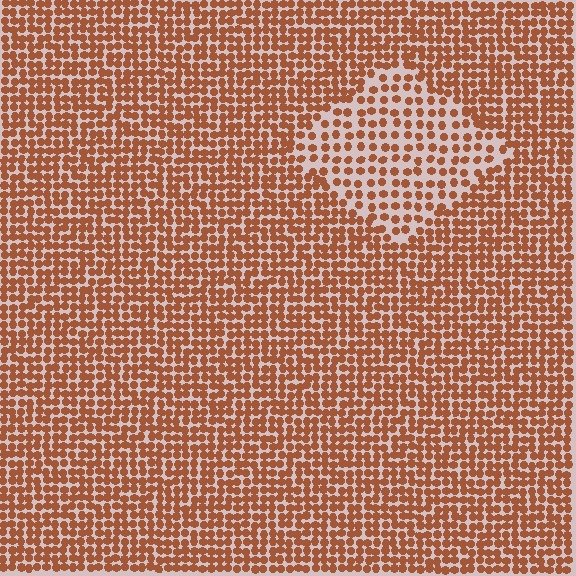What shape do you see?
I see a diamond.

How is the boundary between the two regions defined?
The boundary is defined by a change in element density (approximately 1.8x ratio). All elements are the same color, size, and shape.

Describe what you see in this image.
The image contains small brown elements arranged at two different densities. A diamond-shaped region is visible where the elements are less densely packed than the surrounding area.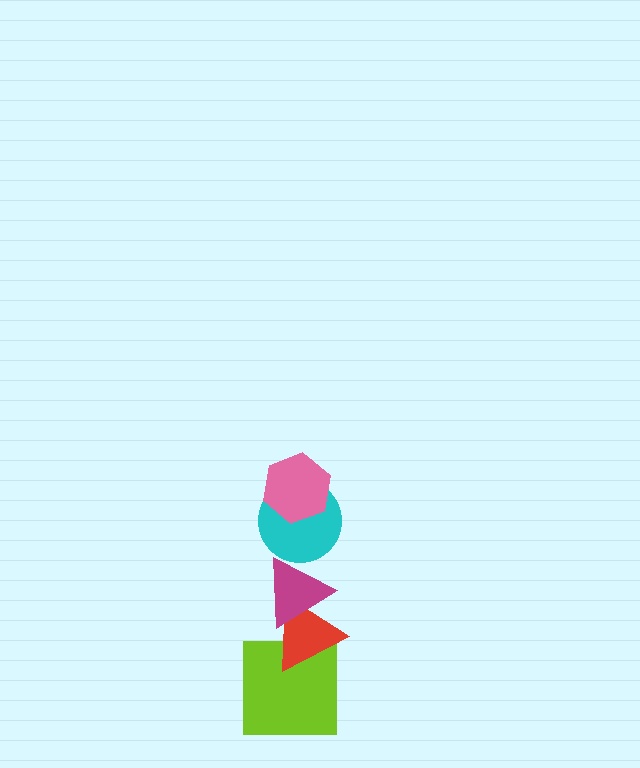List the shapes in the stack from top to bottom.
From top to bottom: the pink hexagon, the cyan circle, the magenta triangle, the red triangle, the lime square.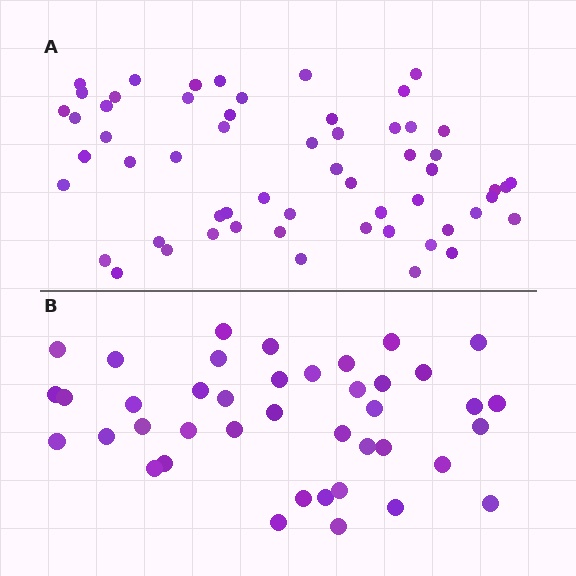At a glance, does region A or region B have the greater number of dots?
Region A (the top region) has more dots.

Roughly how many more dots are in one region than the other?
Region A has approximately 15 more dots than region B.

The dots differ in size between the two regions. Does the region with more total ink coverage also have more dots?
No. Region B has more total ink coverage because its dots are larger, but region A actually contains more individual dots. Total area can be misleading — the number of items is what matters here.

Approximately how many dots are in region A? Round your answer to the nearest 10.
About 60 dots. (The exact count is 58, which rounds to 60.)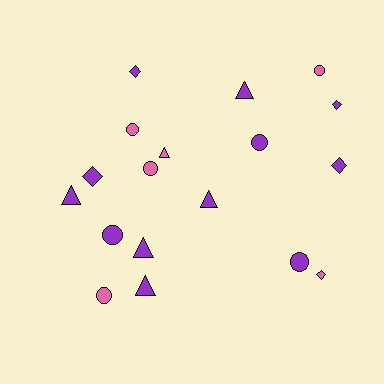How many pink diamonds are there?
There is 1 pink diamond.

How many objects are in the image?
There are 18 objects.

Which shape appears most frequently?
Circle, with 7 objects.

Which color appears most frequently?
Purple, with 12 objects.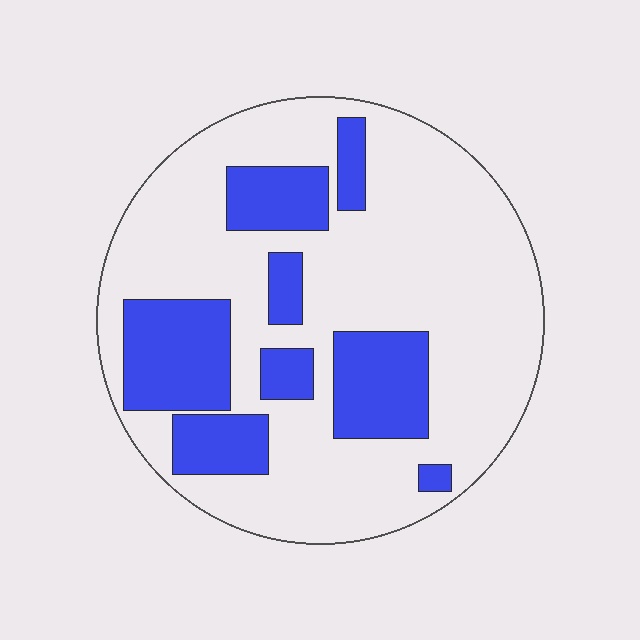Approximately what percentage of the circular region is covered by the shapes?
Approximately 30%.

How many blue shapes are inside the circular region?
8.